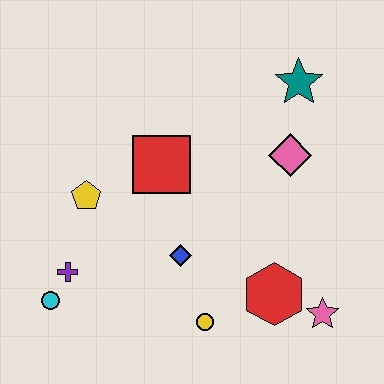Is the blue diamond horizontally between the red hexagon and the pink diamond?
No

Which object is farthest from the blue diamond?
The teal star is farthest from the blue diamond.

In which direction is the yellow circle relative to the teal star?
The yellow circle is below the teal star.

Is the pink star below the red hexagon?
Yes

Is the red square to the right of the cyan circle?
Yes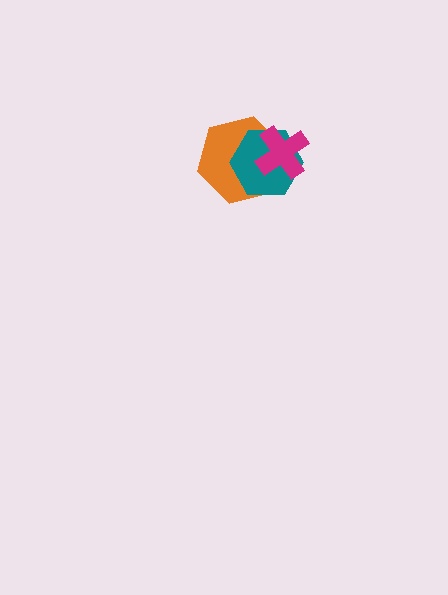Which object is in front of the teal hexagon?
The magenta cross is in front of the teal hexagon.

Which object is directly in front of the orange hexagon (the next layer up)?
The teal hexagon is directly in front of the orange hexagon.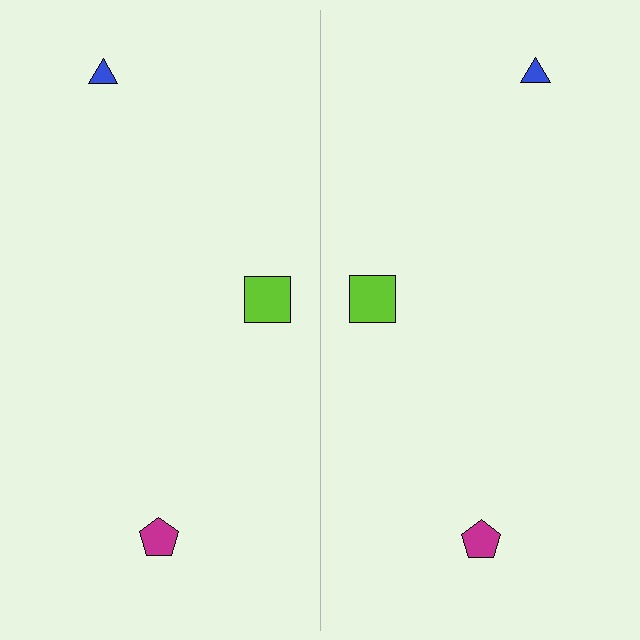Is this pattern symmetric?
Yes, this pattern has bilateral (reflection) symmetry.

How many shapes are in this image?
There are 6 shapes in this image.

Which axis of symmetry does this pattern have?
The pattern has a vertical axis of symmetry running through the center of the image.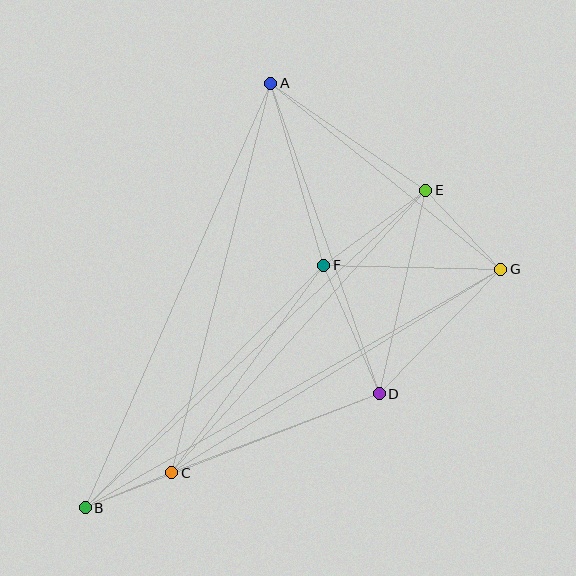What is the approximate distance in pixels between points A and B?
The distance between A and B is approximately 464 pixels.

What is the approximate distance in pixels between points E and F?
The distance between E and F is approximately 127 pixels.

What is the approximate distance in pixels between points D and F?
The distance between D and F is approximately 140 pixels.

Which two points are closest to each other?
Points B and C are closest to each other.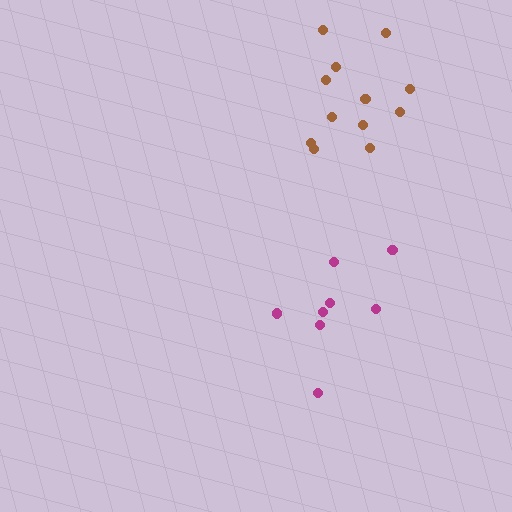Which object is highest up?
The brown cluster is topmost.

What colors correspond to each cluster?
The clusters are colored: brown, magenta.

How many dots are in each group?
Group 1: 12 dots, Group 2: 8 dots (20 total).